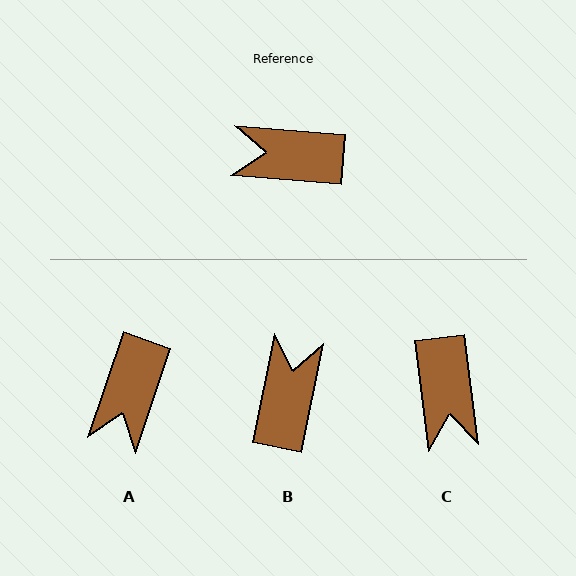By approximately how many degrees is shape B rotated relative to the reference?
Approximately 97 degrees clockwise.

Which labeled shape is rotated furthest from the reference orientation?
C, about 102 degrees away.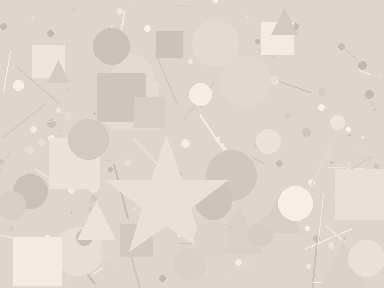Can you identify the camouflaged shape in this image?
The camouflaged shape is a star.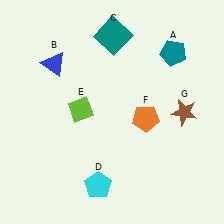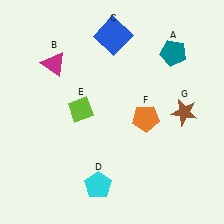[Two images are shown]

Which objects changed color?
B changed from blue to magenta. C changed from teal to blue.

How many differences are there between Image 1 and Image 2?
There are 2 differences between the two images.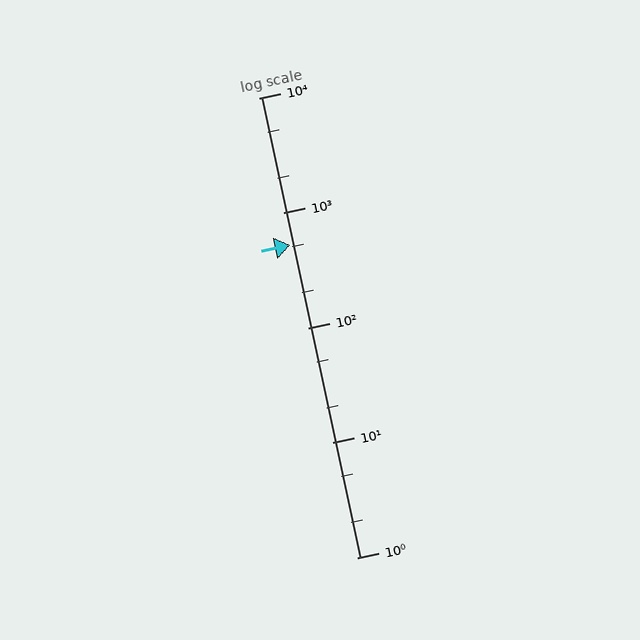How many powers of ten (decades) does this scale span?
The scale spans 4 decades, from 1 to 10000.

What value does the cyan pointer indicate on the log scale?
The pointer indicates approximately 520.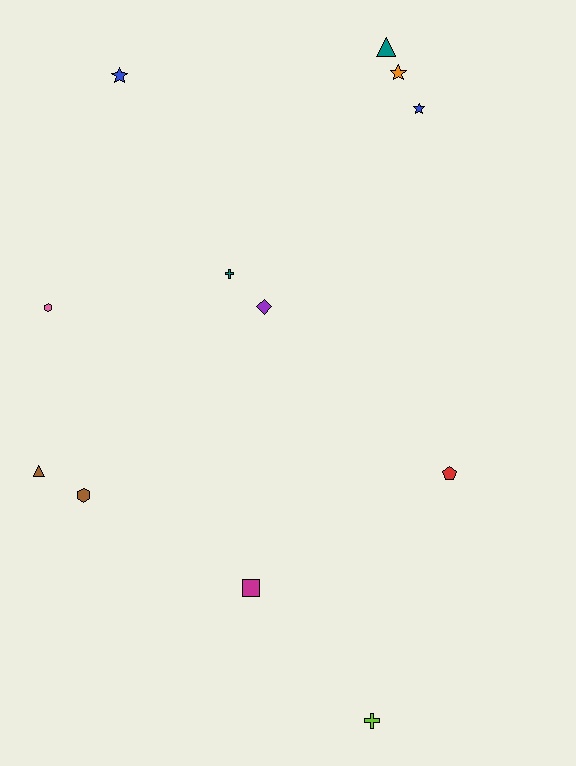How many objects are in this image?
There are 12 objects.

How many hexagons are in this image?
There are 2 hexagons.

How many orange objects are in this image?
There is 1 orange object.